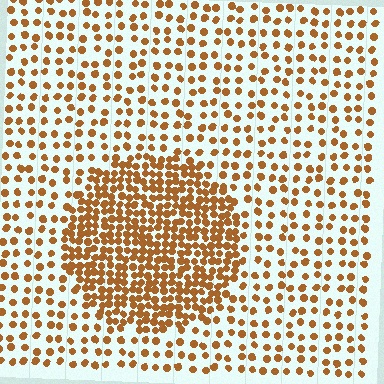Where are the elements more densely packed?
The elements are more densely packed inside the circle boundary.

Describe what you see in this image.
The image contains small brown elements arranged at two different densities. A circle-shaped region is visible where the elements are more densely packed than the surrounding area.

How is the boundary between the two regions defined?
The boundary is defined by a change in element density (approximately 2.4x ratio). All elements are the same color, size, and shape.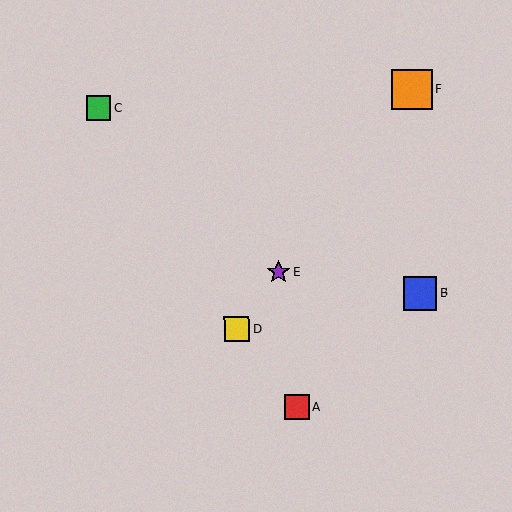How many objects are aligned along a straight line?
3 objects (D, E, F) are aligned along a straight line.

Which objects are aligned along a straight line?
Objects D, E, F are aligned along a straight line.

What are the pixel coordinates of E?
Object E is at (279, 272).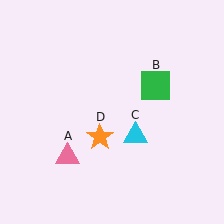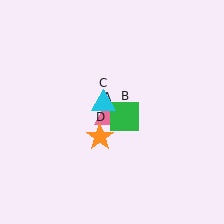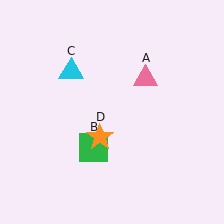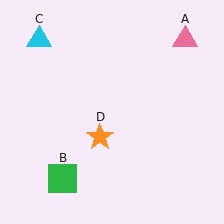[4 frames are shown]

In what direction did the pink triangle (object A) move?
The pink triangle (object A) moved up and to the right.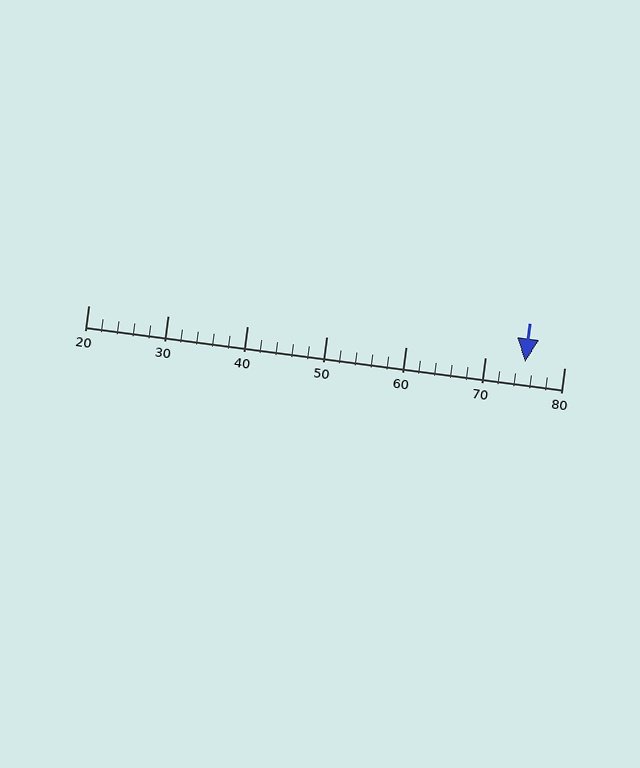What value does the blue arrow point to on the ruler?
The blue arrow points to approximately 75.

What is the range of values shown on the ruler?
The ruler shows values from 20 to 80.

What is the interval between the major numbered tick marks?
The major tick marks are spaced 10 units apart.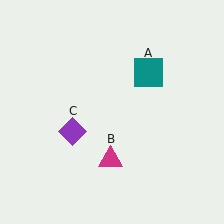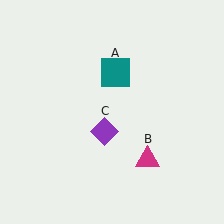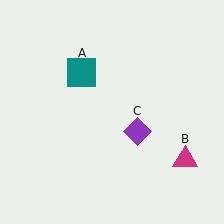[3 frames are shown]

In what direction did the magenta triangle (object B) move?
The magenta triangle (object B) moved right.